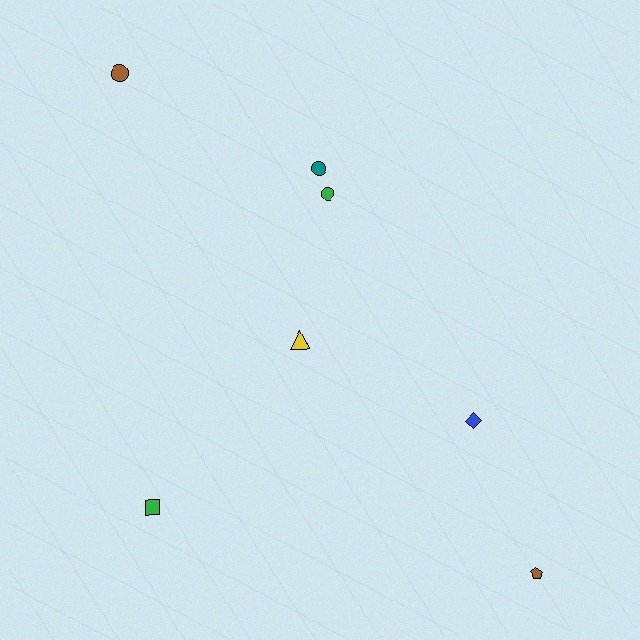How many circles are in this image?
There are 3 circles.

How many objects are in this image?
There are 7 objects.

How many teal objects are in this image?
There is 1 teal object.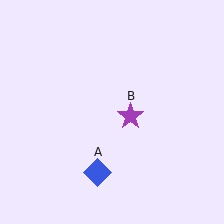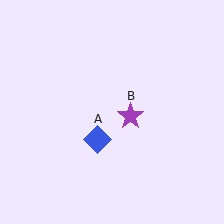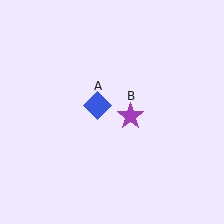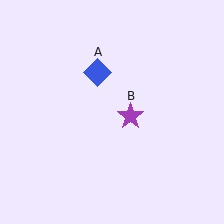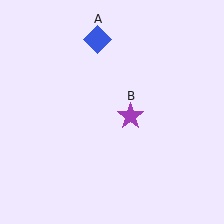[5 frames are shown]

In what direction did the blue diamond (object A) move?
The blue diamond (object A) moved up.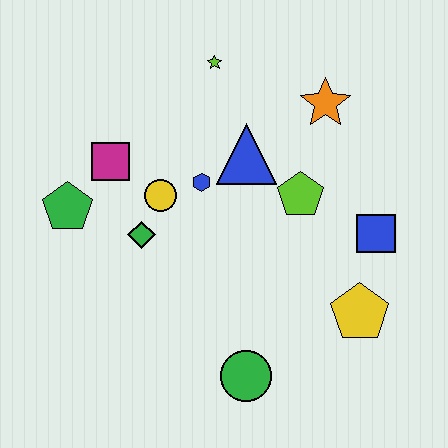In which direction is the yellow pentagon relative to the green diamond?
The yellow pentagon is to the right of the green diamond.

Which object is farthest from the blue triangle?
The green circle is farthest from the blue triangle.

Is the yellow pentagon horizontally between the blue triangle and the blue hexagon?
No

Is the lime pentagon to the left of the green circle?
No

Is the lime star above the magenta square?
Yes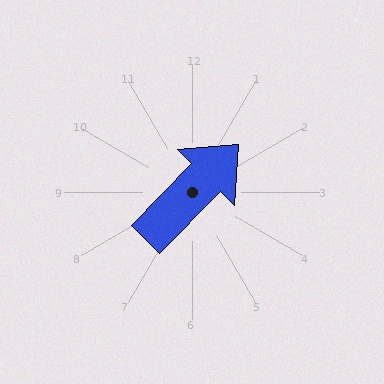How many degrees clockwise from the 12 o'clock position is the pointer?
Approximately 44 degrees.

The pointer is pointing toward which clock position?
Roughly 1 o'clock.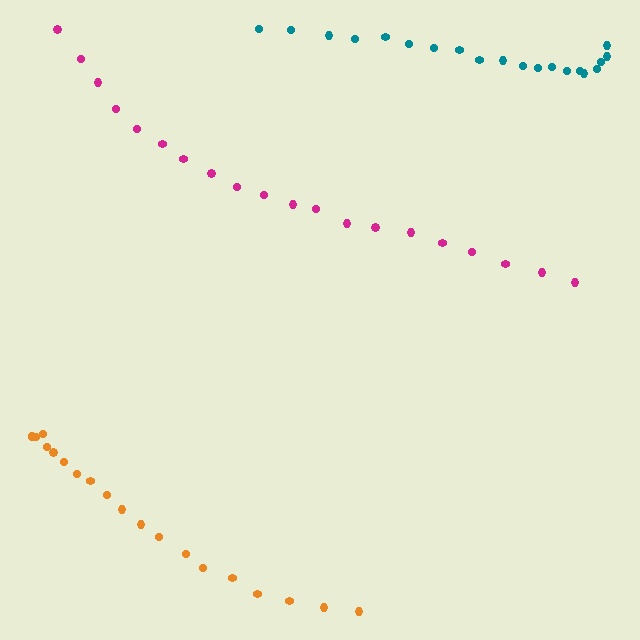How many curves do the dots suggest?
There are 3 distinct paths.